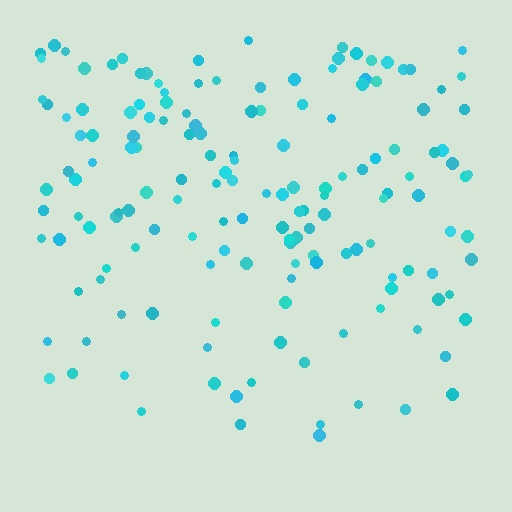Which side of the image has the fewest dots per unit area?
The bottom.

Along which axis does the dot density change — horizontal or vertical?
Vertical.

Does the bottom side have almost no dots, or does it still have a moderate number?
Still a moderate number, just noticeably fewer than the top.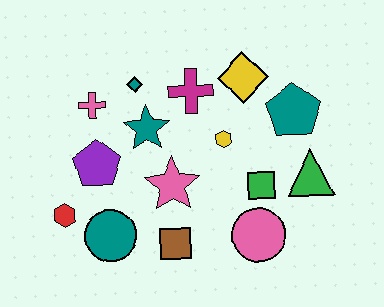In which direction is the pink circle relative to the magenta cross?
The pink circle is below the magenta cross.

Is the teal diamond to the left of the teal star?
Yes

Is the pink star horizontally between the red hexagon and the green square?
Yes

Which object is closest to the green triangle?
The green square is closest to the green triangle.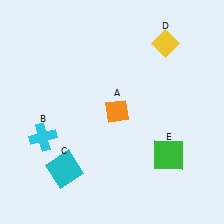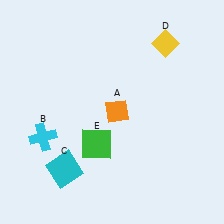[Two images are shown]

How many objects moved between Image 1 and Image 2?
1 object moved between the two images.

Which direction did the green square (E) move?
The green square (E) moved left.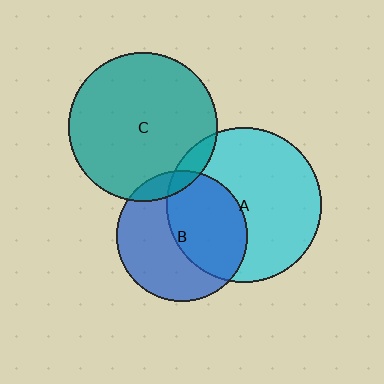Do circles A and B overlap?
Yes.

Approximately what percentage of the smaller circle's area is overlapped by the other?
Approximately 50%.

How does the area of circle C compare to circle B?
Approximately 1.3 times.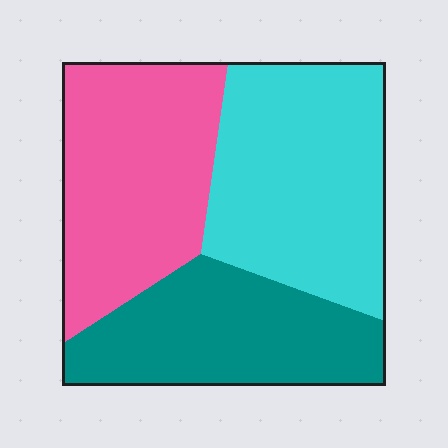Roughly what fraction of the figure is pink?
Pink takes up between a third and a half of the figure.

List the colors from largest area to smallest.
From largest to smallest: cyan, pink, teal.